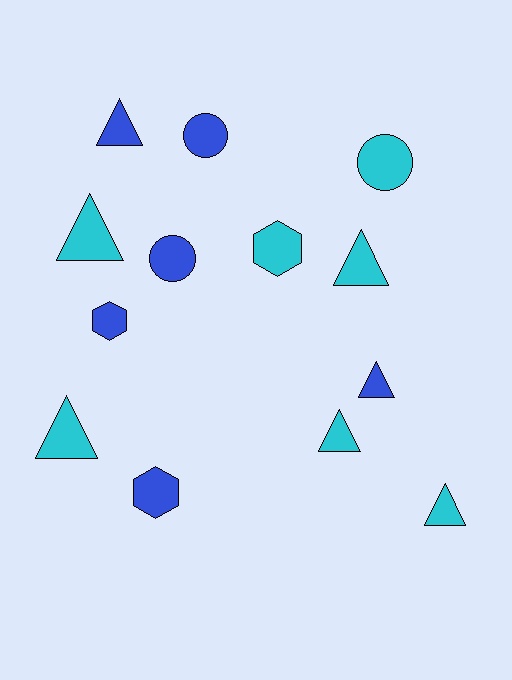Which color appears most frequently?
Cyan, with 7 objects.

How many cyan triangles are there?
There are 5 cyan triangles.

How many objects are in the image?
There are 13 objects.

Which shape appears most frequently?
Triangle, with 7 objects.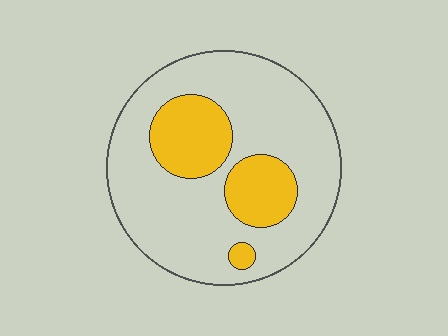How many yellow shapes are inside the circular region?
3.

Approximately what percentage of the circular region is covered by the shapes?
Approximately 25%.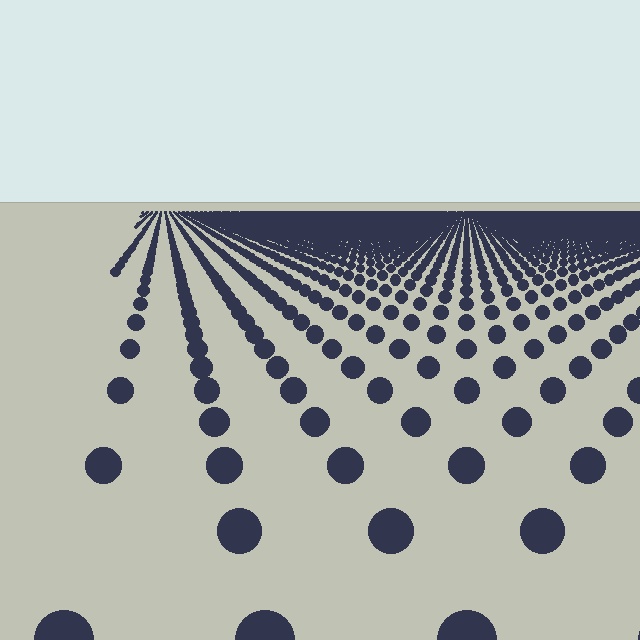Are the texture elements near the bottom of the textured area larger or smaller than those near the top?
Larger. Near the bottom, elements are closer to the viewer and appear at a bigger on-screen size.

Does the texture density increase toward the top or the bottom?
Density increases toward the top.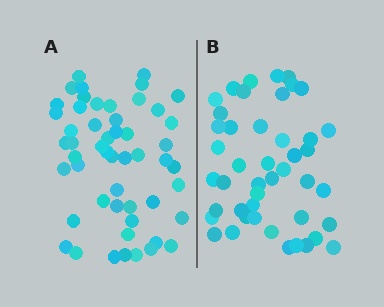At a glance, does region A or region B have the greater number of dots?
Region A (the left region) has more dots.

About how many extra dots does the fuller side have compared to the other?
Region A has roughly 8 or so more dots than region B.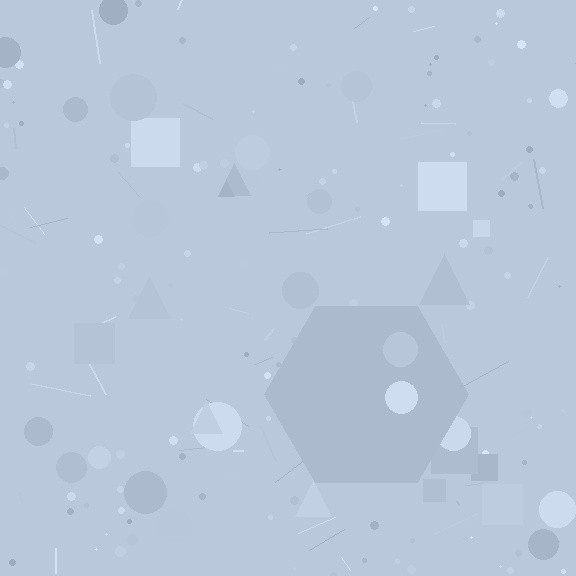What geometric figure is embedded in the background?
A hexagon is embedded in the background.